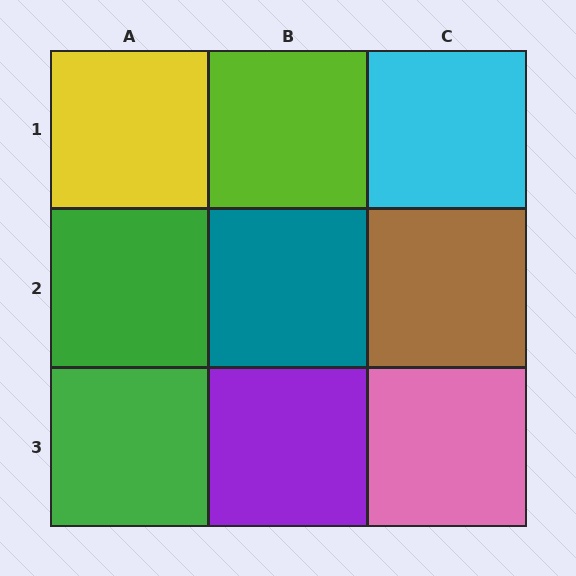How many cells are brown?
1 cell is brown.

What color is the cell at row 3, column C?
Pink.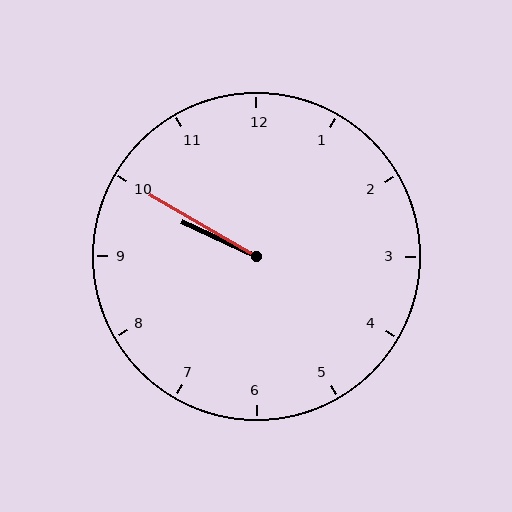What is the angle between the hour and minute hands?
Approximately 5 degrees.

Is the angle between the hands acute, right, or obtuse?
It is acute.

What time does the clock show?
9:50.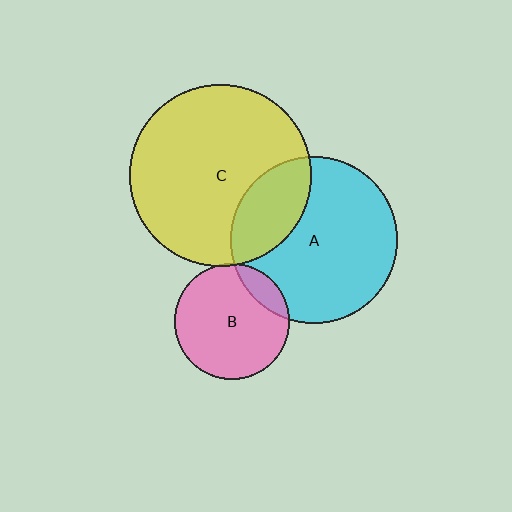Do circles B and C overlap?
Yes.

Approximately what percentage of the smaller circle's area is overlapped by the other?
Approximately 5%.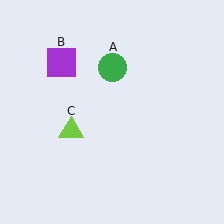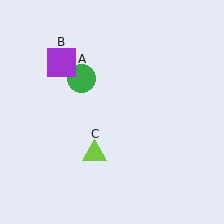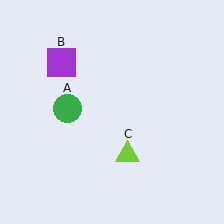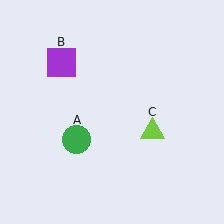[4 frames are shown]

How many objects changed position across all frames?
2 objects changed position: green circle (object A), lime triangle (object C).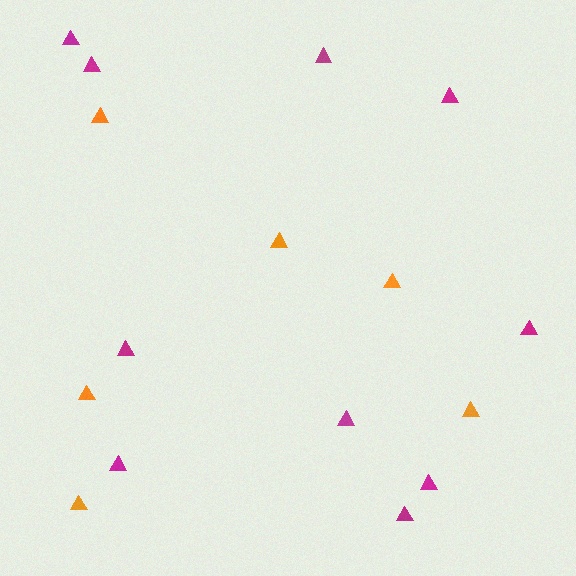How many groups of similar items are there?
There are 2 groups: one group of orange triangles (6) and one group of magenta triangles (10).